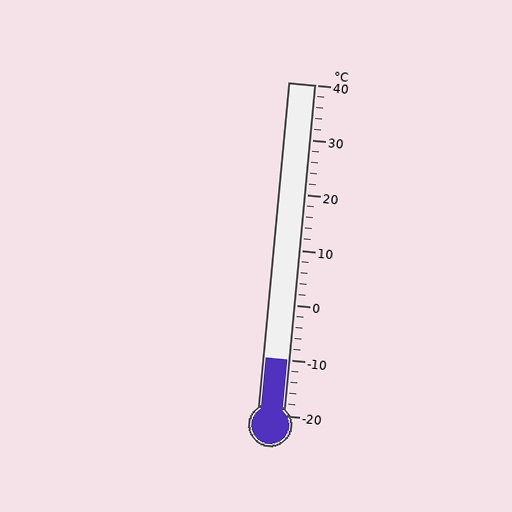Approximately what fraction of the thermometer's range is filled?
The thermometer is filled to approximately 15% of its range.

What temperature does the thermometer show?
The thermometer shows approximately -10°C.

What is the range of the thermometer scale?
The thermometer scale ranges from -20°C to 40°C.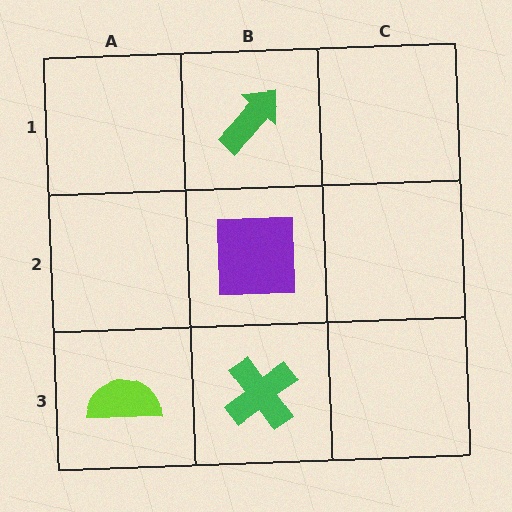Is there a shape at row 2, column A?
No, that cell is empty.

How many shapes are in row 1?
1 shape.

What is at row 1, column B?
A green arrow.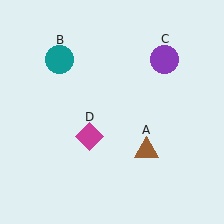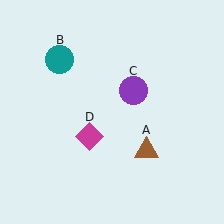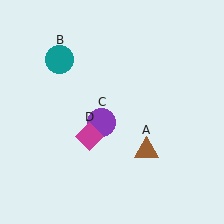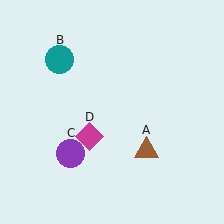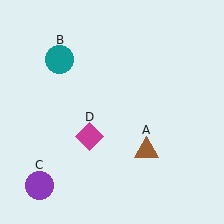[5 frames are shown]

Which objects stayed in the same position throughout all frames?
Brown triangle (object A) and teal circle (object B) and magenta diamond (object D) remained stationary.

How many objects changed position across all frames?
1 object changed position: purple circle (object C).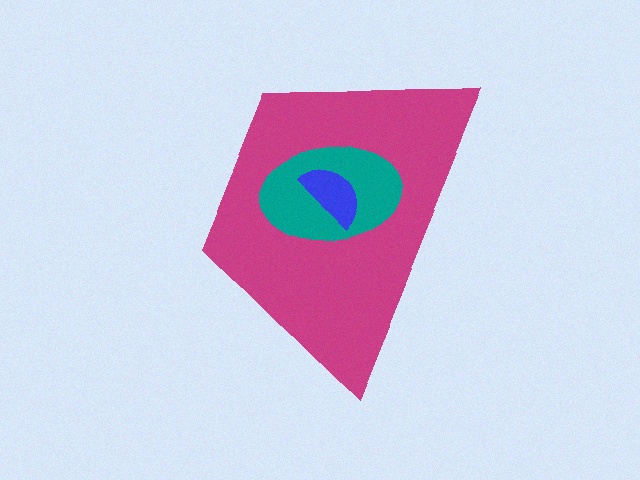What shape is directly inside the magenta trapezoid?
The teal ellipse.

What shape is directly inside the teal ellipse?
The blue semicircle.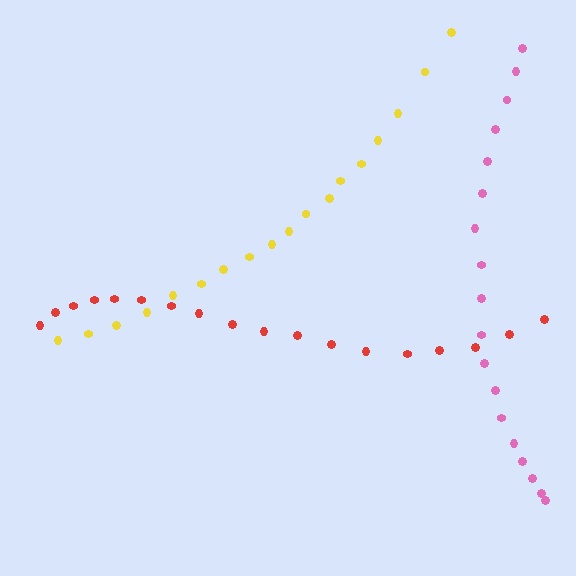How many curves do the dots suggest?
There are 3 distinct paths.